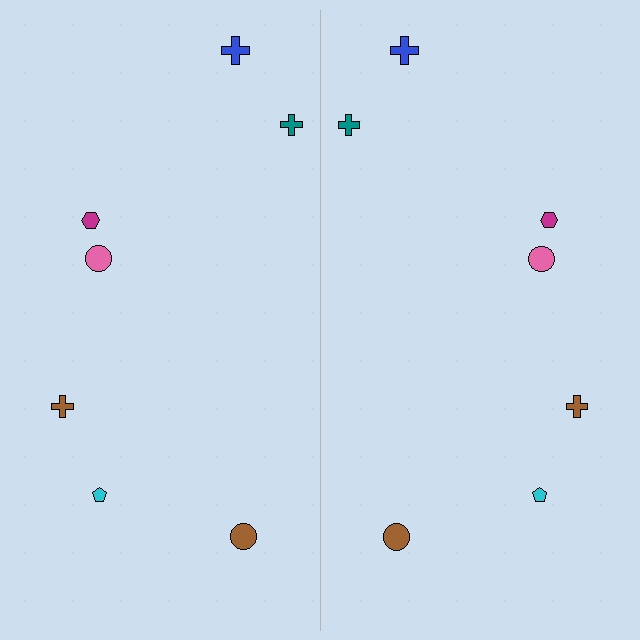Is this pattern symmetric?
Yes, this pattern has bilateral (reflection) symmetry.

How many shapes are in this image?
There are 14 shapes in this image.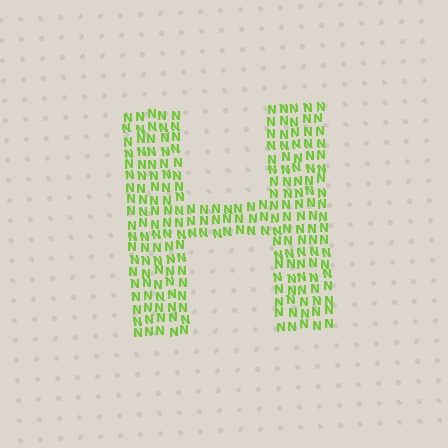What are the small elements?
The small elements are letter N's.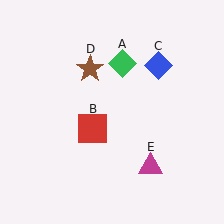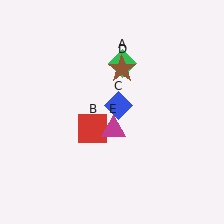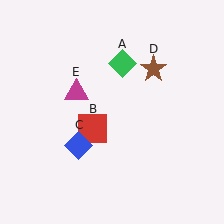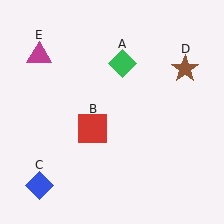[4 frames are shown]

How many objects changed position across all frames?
3 objects changed position: blue diamond (object C), brown star (object D), magenta triangle (object E).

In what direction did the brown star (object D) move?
The brown star (object D) moved right.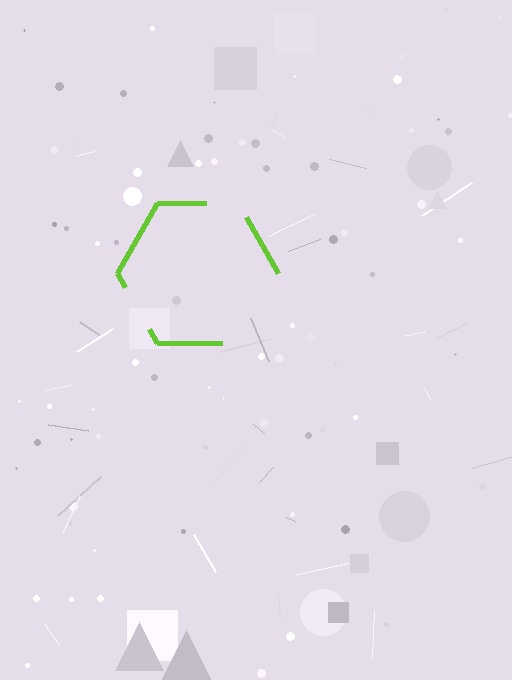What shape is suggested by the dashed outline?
The dashed outline suggests a hexagon.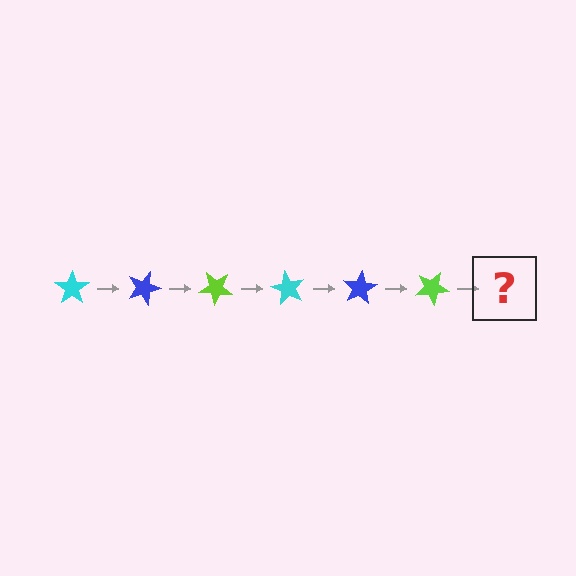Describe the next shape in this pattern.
It should be a cyan star, rotated 120 degrees from the start.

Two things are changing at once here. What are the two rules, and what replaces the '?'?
The two rules are that it rotates 20 degrees each step and the color cycles through cyan, blue, and lime. The '?' should be a cyan star, rotated 120 degrees from the start.